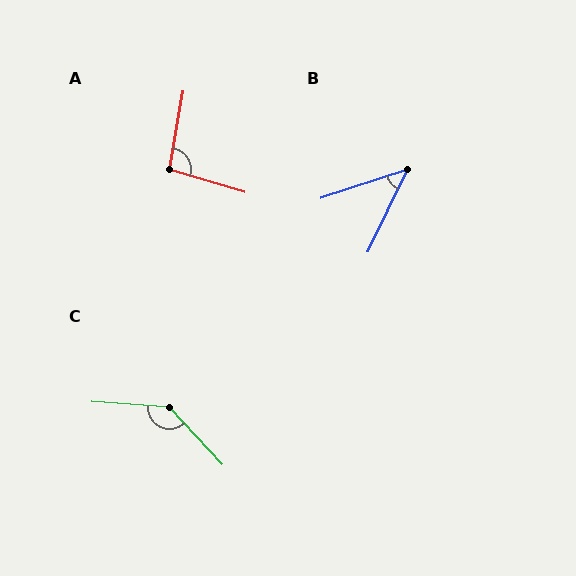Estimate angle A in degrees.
Approximately 97 degrees.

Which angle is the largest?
C, at approximately 137 degrees.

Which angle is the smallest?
B, at approximately 46 degrees.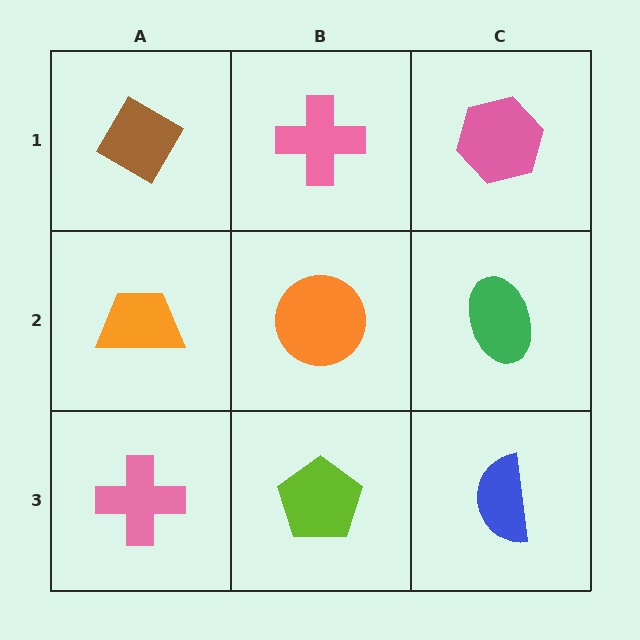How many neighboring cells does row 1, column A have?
2.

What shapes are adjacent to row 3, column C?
A green ellipse (row 2, column C), a lime pentagon (row 3, column B).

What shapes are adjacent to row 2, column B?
A pink cross (row 1, column B), a lime pentagon (row 3, column B), an orange trapezoid (row 2, column A), a green ellipse (row 2, column C).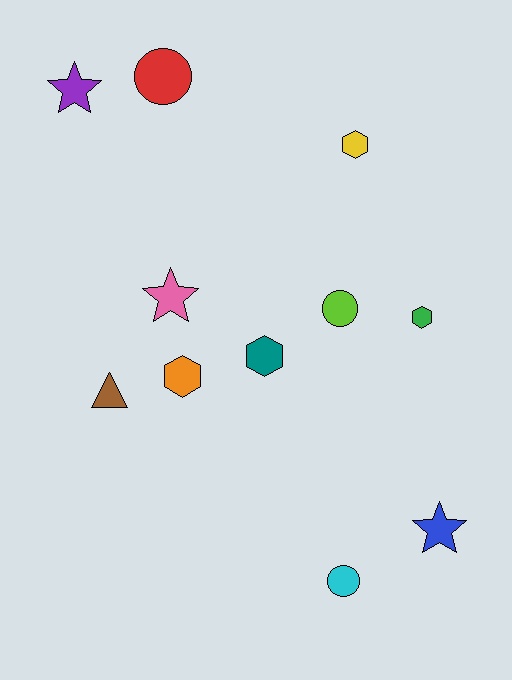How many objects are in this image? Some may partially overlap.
There are 11 objects.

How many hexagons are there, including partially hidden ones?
There are 4 hexagons.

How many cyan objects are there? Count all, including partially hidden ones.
There is 1 cyan object.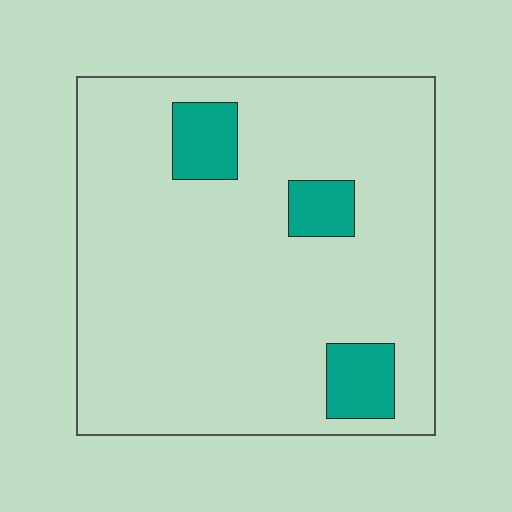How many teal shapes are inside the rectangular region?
3.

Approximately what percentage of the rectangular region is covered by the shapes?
Approximately 10%.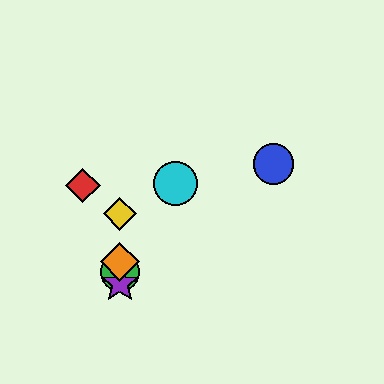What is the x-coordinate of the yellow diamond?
The yellow diamond is at x≈120.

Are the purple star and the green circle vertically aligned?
Yes, both are at x≈120.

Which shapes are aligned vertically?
The green circle, the yellow diamond, the purple star, the orange diamond are aligned vertically.